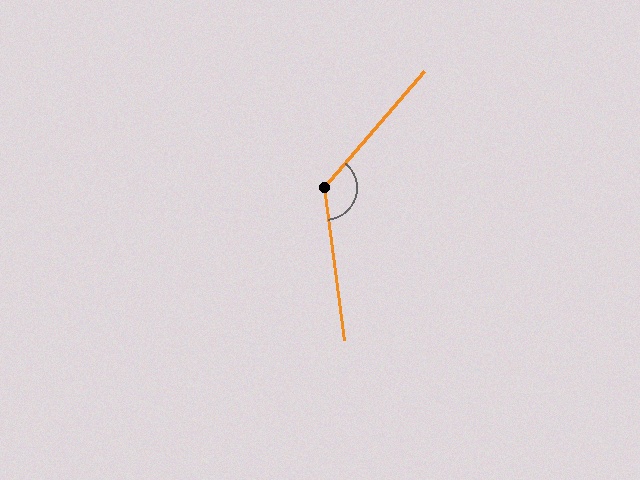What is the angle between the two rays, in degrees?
Approximately 132 degrees.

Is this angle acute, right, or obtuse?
It is obtuse.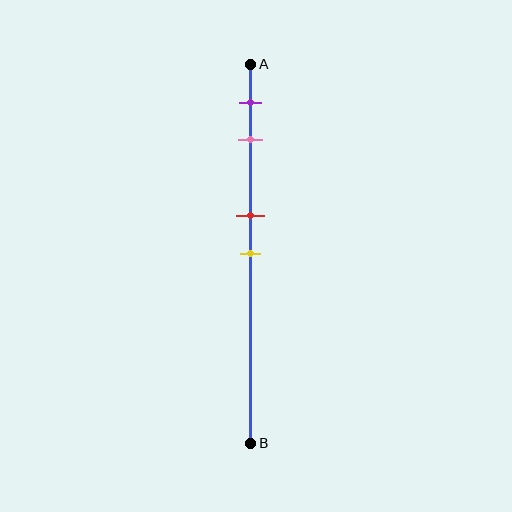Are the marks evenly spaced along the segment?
No, the marks are not evenly spaced.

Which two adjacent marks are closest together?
The red and yellow marks are the closest adjacent pair.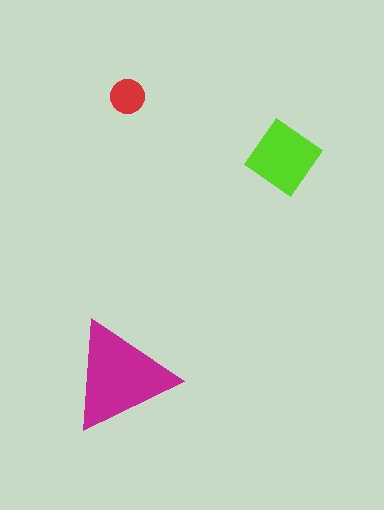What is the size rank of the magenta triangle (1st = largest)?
1st.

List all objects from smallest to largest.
The red circle, the lime diamond, the magenta triangle.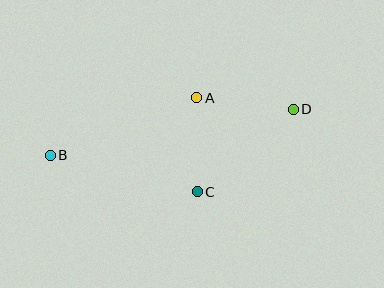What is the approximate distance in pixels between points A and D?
The distance between A and D is approximately 97 pixels.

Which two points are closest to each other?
Points A and C are closest to each other.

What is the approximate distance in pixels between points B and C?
The distance between B and C is approximately 151 pixels.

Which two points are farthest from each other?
Points B and D are farthest from each other.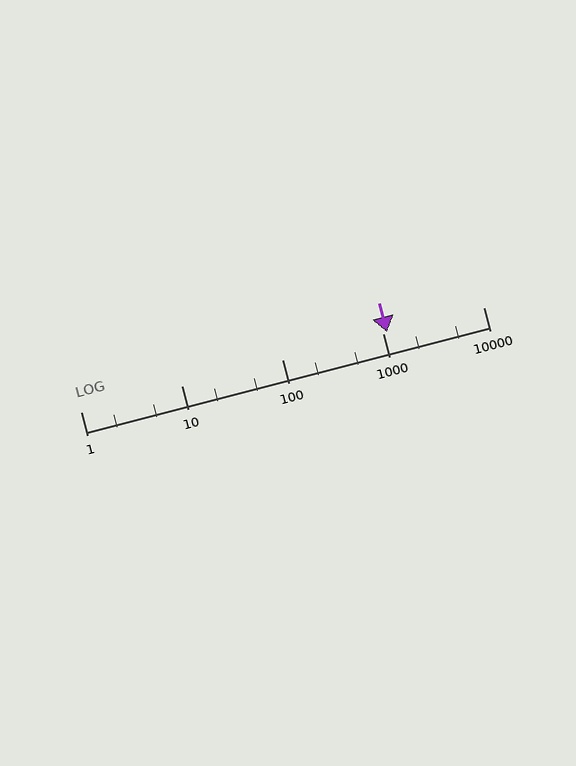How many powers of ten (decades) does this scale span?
The scale spans 4 decades, from 1 to 10000.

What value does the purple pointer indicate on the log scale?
The pointer indicates approximately 1100.